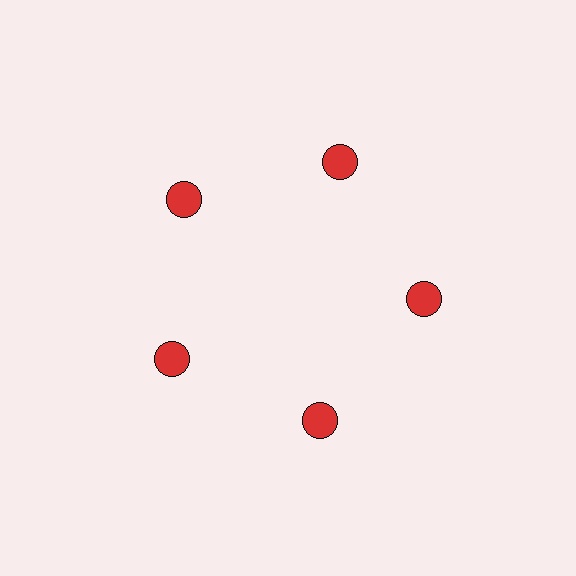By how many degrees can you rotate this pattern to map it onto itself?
The pattern maps onto itself every 72 degrees of rotation.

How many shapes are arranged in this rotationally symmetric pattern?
There are 5 shapes, arranged in 5 groups of 1.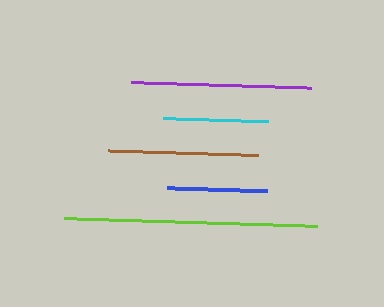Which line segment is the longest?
The lime line is the longest at approximately 252 pixels.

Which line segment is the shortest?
The blue line is the shortest at approximately 100 pixels.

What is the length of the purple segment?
The purple segment is approximately 180 pixels long.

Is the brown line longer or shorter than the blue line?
The brown line is longer than the blue line.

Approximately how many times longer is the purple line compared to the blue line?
The purple line is approximately 1.8 times the length of the blue line.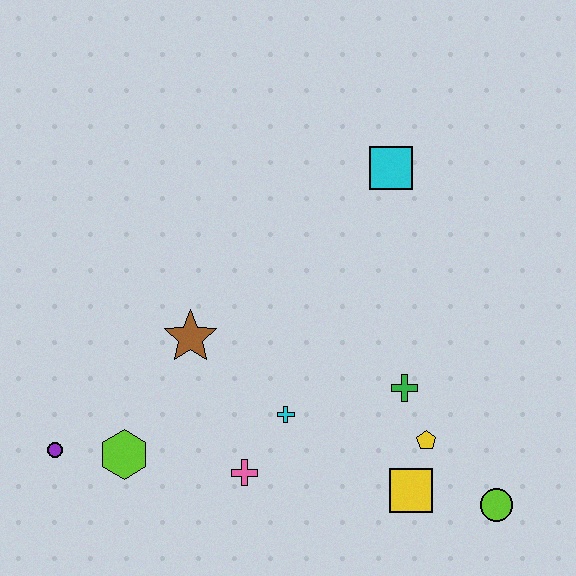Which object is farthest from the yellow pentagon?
The purple circle is farthest from the yellow pentagon.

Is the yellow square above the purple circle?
No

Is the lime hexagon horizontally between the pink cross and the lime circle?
No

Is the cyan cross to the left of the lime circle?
Yes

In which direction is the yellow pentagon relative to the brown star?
The yellow pentagon is to the right of the brown star.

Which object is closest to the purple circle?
The lime hexagon is closest to the purple circle.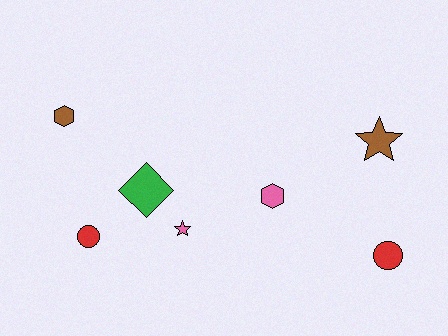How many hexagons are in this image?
There are 2 hexagons.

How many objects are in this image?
There are 7 objects.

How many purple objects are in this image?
There are no purple objects.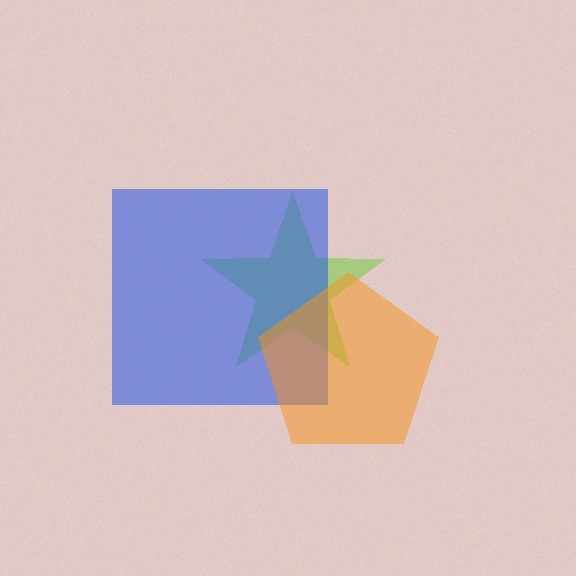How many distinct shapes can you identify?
There are 3 distinct shapes: a lime star, a blue square, an orange pentagon.